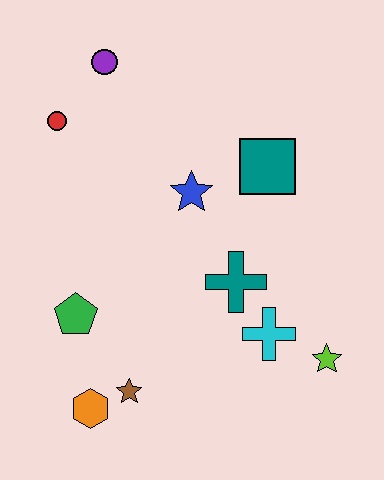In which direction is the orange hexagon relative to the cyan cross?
The orange hexagon is to the left of the cyan cross.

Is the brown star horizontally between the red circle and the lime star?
Yes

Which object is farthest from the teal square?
The orange hexagon is farthest from the teal square.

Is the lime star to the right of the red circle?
Yes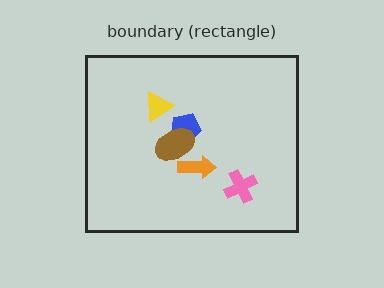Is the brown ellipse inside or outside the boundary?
Inside.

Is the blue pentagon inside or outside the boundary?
Inside.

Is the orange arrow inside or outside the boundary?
Inside.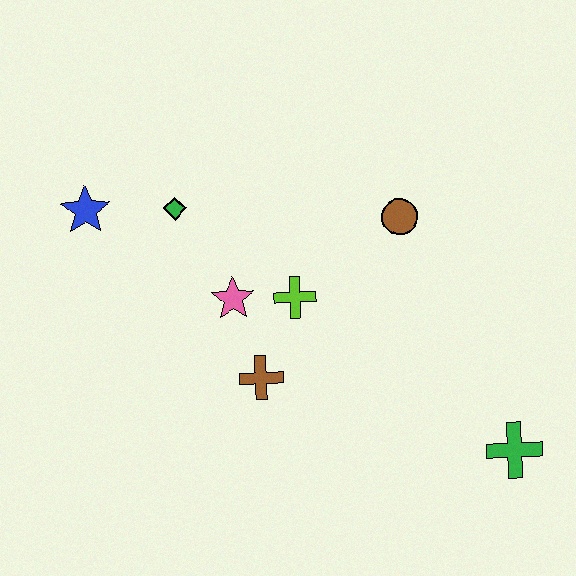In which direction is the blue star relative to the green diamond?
The blue star is to the left of the green diamond.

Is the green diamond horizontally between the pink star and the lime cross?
No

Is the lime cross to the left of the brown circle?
Yes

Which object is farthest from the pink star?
The green cross is farthest from the pink star.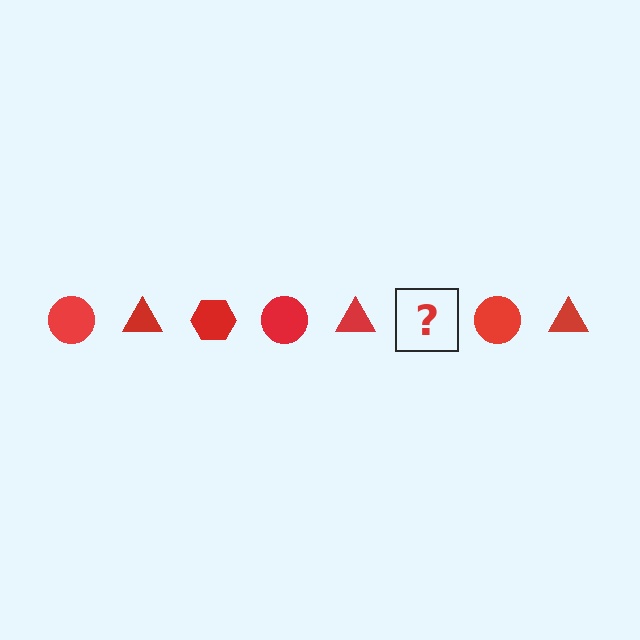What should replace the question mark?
The question mark should be replaced with a red hexagon.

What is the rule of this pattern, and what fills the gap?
The rule is that the pattern cycles through circle, triangle, hexagon shapes in red. The gap should be filled with a red hexagon.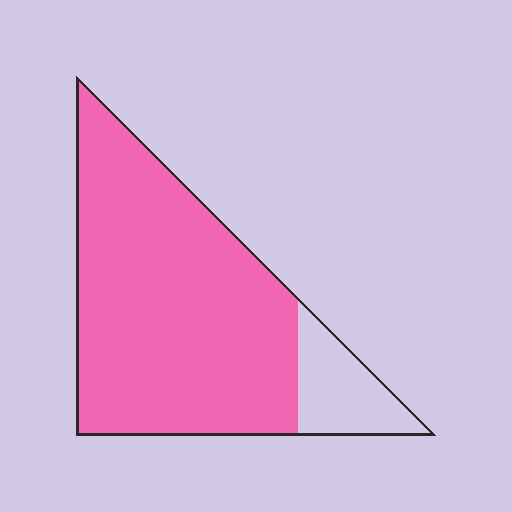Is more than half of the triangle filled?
Yes.